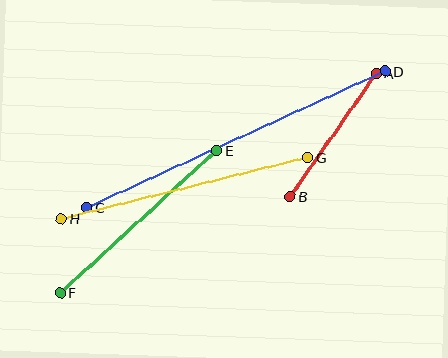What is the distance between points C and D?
The distance is approximately 328 pixels.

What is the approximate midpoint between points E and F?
The midpoint is at approximately (139, 222) pixels.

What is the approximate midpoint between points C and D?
The midpoint is at approximately (236, 139) pixels.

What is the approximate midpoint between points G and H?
The midpoint is at approximately (184, 188) pixels.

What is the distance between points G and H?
The distance is approximately 254 pixels.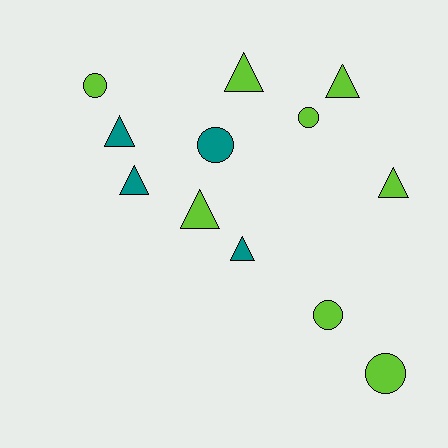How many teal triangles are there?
There are 3 teal triangles.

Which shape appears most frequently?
Triangle, with 7 objects.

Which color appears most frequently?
Lime, with 8 objects.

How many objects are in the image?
There are 12 objects.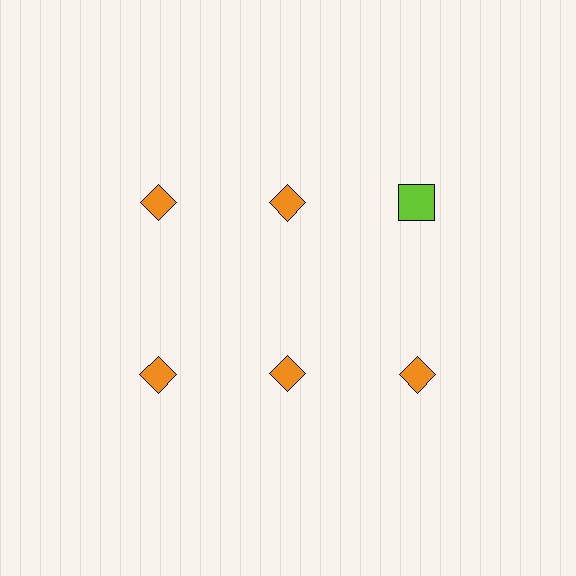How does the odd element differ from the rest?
It differs in both color (lime instead of orange) and shape (square instead of diamond).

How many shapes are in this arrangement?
There are 6 shapes arranged in a grid pattern.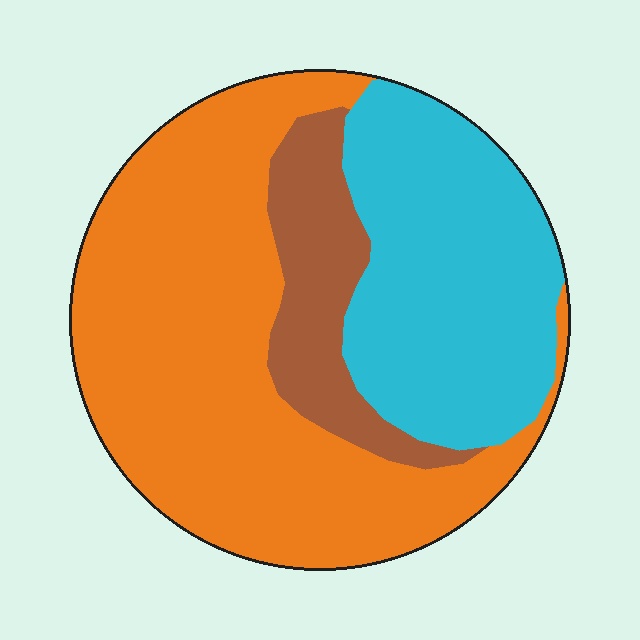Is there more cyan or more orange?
Orange.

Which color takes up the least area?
Brown, at roughly 15%.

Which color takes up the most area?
Orange, at roughly 55%.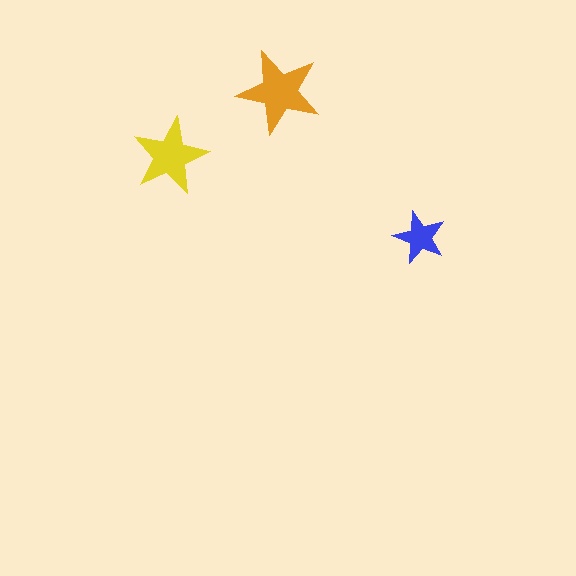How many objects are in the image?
There are 3 objects in the image.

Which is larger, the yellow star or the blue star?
The yellow one.